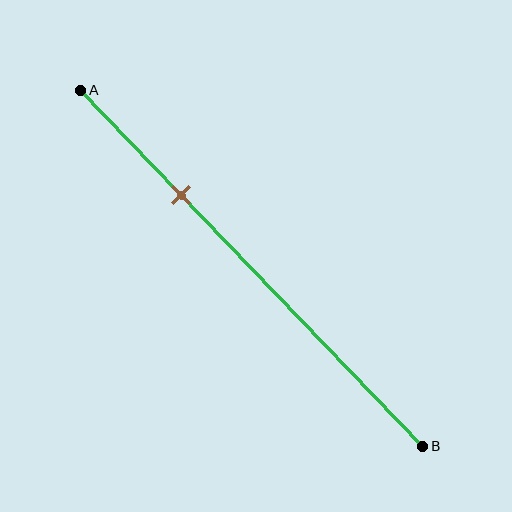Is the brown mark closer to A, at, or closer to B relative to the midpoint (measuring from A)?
The brown mark is closer to point A than the midpoint of segment AB.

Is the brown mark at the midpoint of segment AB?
No, the mark is at about 30% from A, not at the 50% midpoint.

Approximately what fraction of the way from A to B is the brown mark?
The brown mark is approximately 30% of the way from A to B.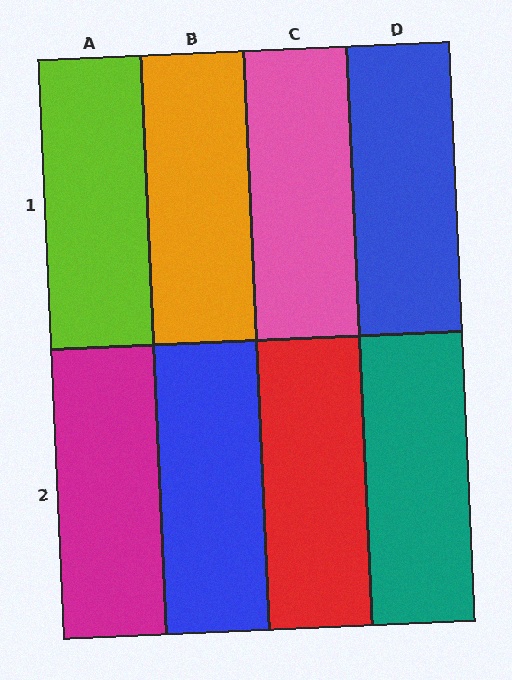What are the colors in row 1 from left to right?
Lime, orange, pink, blue.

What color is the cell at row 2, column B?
Blue.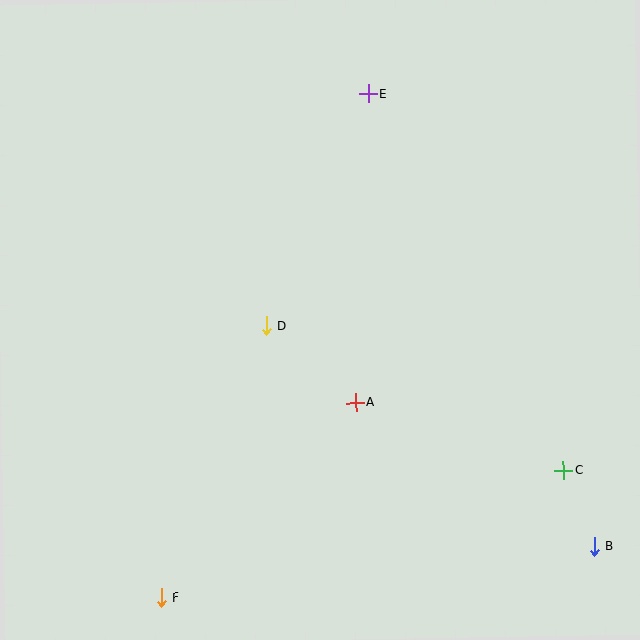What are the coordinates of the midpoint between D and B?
The midpoint between D and B is at (430, 436).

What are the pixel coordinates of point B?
Point B is at (594, 547).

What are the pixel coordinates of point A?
Point A is at (356, 403).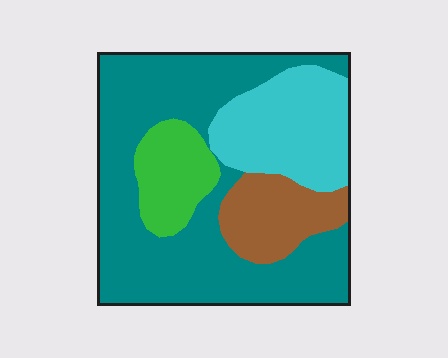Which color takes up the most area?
Teal, at roughly 55%.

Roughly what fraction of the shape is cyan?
Cyan takes up about one fifth (1/5) of the shape.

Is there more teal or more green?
Teal.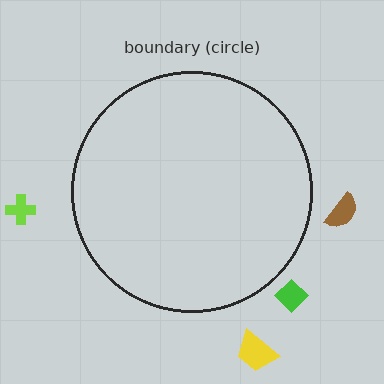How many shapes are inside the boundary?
0 inside, 4 outside.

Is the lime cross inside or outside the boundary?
Outside.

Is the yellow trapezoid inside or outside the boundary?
Outside.